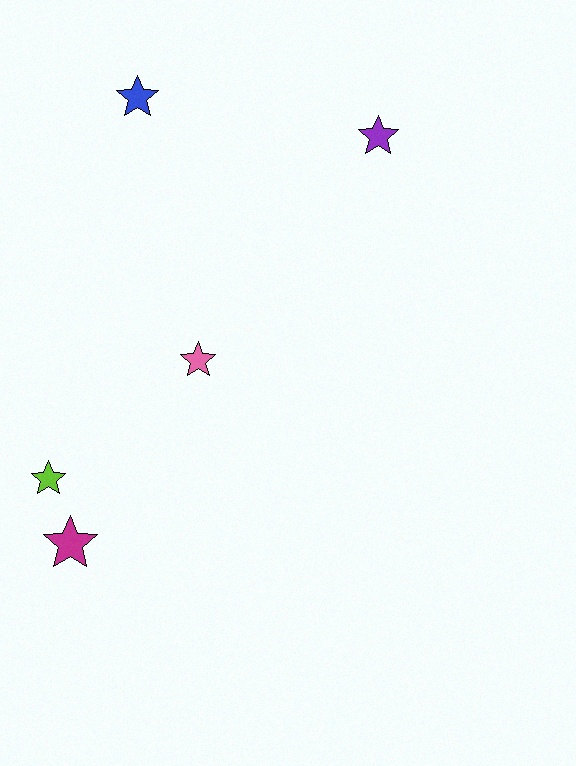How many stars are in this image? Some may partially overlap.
There are 5 stars.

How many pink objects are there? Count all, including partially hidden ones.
There is 1 pink object.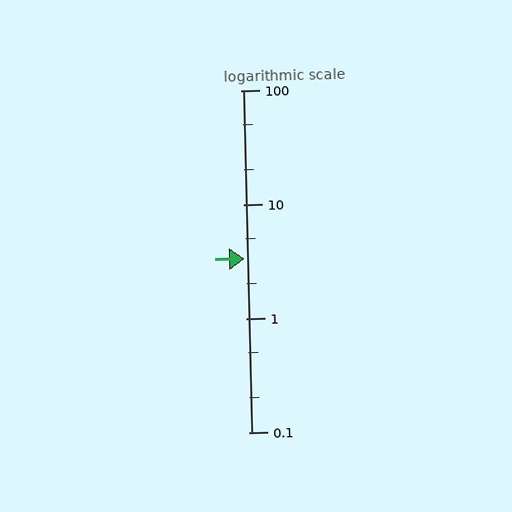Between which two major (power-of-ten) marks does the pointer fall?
The pointer is between 1 and 10.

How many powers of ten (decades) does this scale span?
The scale spans 3 decades, from 0.1 to 100.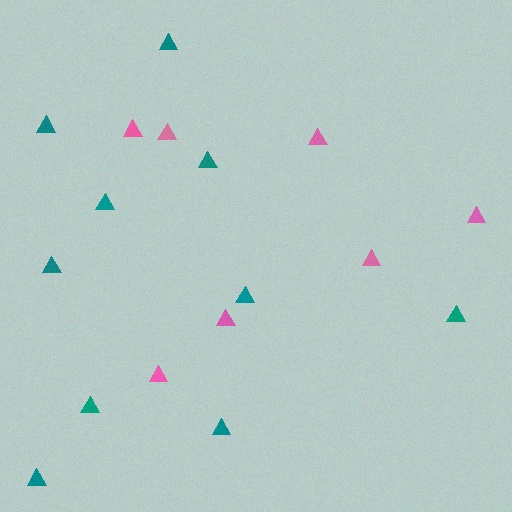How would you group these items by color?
There are 2 groups: one group of teal triangles (10) and one group of pink triangles (7).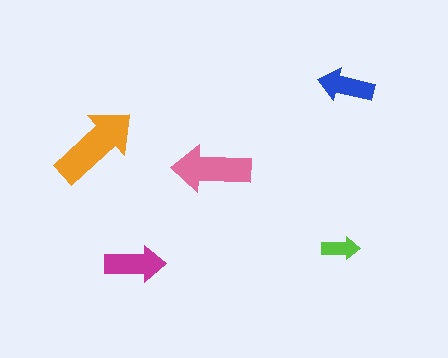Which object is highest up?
The blue arrow is topmost.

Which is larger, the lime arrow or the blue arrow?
The blue one.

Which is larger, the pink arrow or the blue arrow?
The pink one.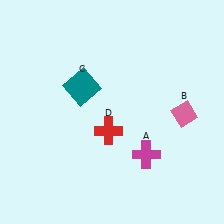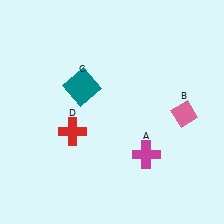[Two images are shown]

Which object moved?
The red cross (D) moved left.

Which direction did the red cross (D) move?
The red cross (D) moved left.